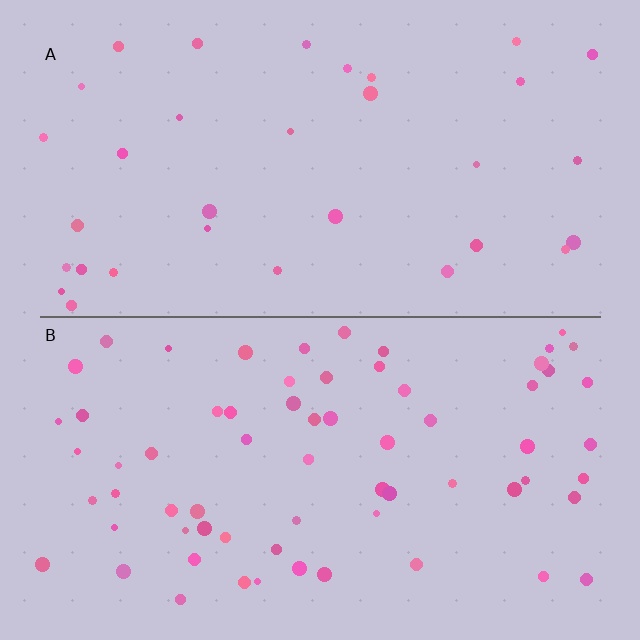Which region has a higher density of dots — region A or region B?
B (the bottom).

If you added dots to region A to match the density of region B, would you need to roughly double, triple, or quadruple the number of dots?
Approximately double.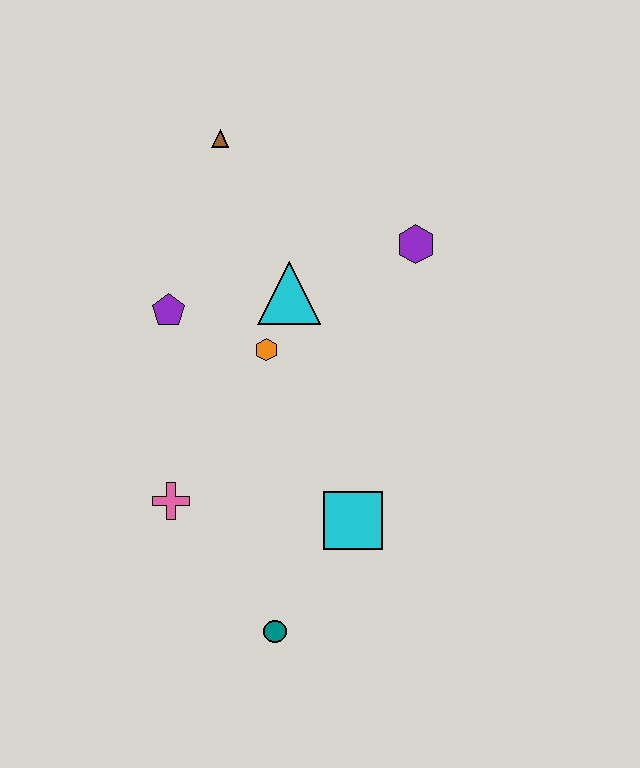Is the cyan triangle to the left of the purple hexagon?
Yes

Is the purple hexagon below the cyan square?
No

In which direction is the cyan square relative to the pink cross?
The cyan square is to the right of the pink cross.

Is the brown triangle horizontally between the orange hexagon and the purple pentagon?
Yes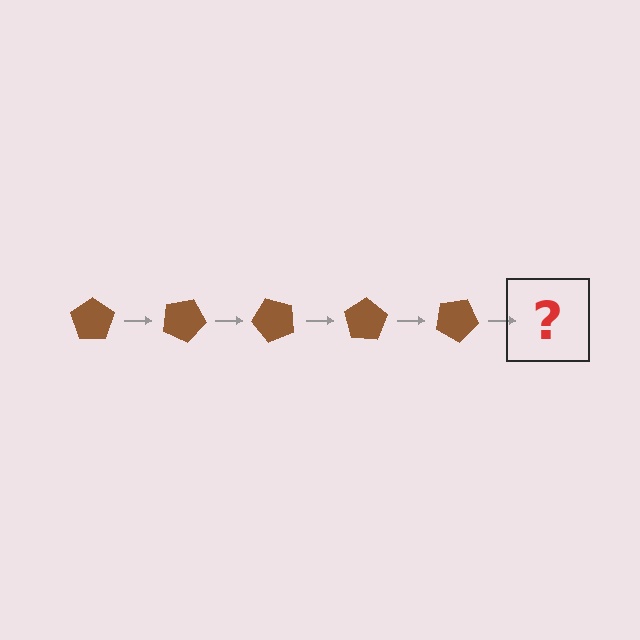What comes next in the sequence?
The next element should be a brown pentagon rotated 125 degrees.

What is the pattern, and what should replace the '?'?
The pattern is that the pentagon rotates 25 degrees each step. The '?' should be a brown pentagon rotated 125 degrees.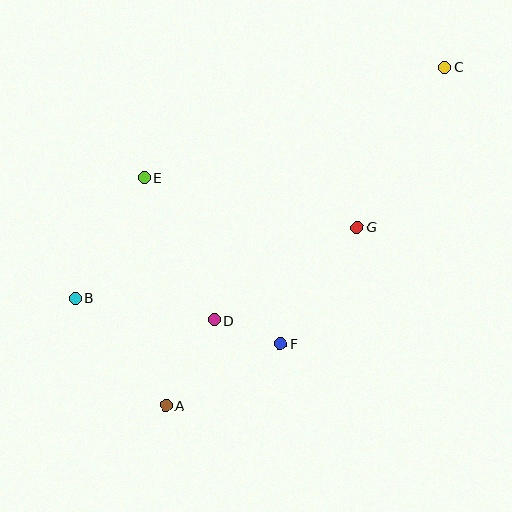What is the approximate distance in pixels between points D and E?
The distance between D and E is approximately 158 pixels.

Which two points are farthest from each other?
Points A and C are farthest from each other.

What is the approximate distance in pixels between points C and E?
The distance between C and E is approximately 320 pixels.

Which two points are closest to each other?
Points D and F are closest to each other.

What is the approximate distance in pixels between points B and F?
The distance between B and F is approximately 210 pixels.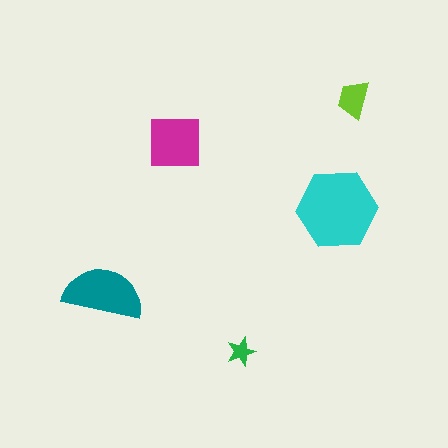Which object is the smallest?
The green star.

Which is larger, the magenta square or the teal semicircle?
The teal semicircle.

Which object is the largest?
The cyan hexagon.